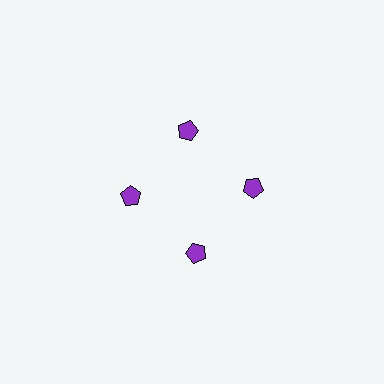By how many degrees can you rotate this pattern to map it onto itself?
The pattern maps onto itself every 90 degrees of rotation.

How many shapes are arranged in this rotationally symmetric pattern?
There are 4 shapes, arranged in 4 groups of 1.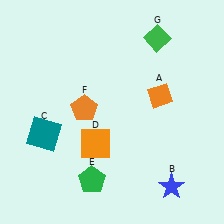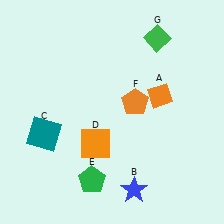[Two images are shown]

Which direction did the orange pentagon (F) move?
The orange pentagon (F) moved right.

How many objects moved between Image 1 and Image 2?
2 objects moved between the two images.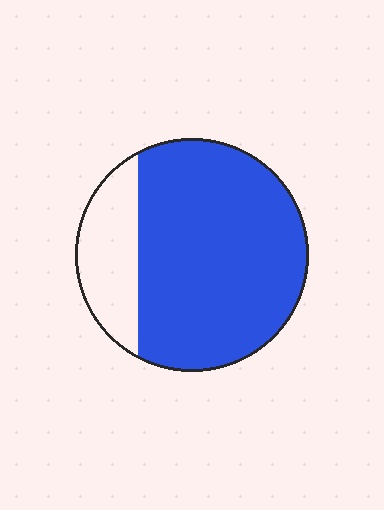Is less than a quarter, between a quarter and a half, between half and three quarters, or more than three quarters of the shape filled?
More than three quarters.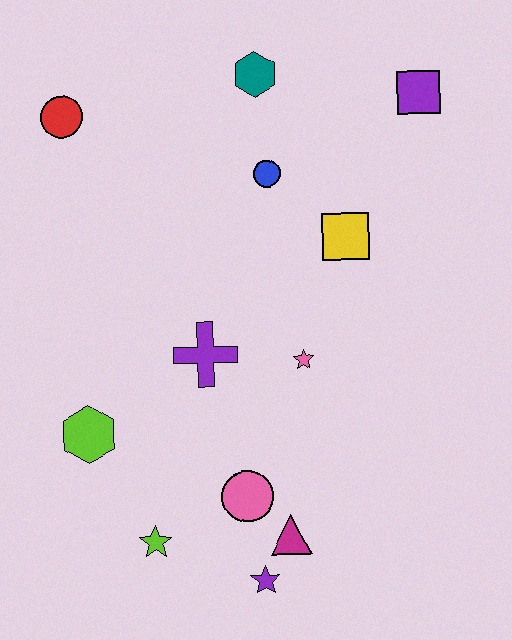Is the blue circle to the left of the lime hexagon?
No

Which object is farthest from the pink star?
The red circle is farthest from the pink star.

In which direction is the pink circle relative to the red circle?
The pink circle is below the red circle.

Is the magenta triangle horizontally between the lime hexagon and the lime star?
No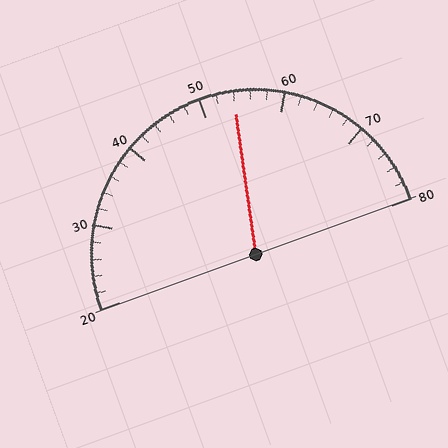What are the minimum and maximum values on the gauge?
The gauge ranges from 20 to 80.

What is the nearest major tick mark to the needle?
The nearest major tick mark is 50.